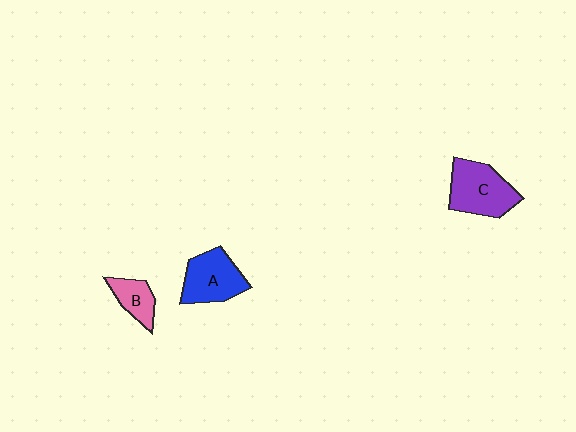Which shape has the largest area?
Shape C (purple).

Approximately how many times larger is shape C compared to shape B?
Approximately 2.0 times.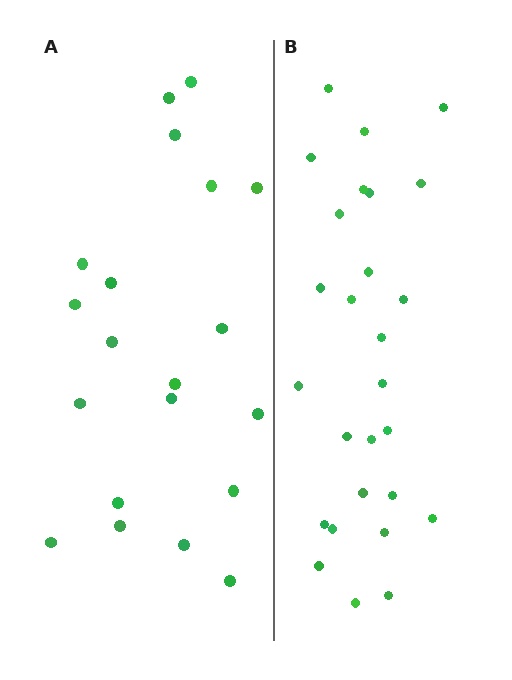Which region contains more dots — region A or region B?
Region B (the right region) has more dots.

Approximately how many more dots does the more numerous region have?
Region B has roughly 8 or so more dots than region A.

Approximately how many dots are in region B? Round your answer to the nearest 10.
About 30 dots. (The exact count is 27, which rounds to 30.)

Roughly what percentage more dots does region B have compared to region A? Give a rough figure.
About 35% more.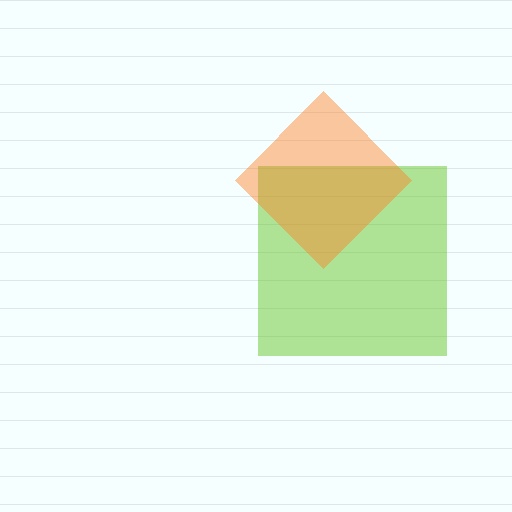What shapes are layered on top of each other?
The layered shapes are: a lime square, an orange diamond.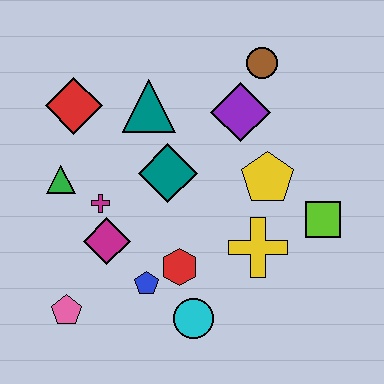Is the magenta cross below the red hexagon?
No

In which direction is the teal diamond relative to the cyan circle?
The teal diamond is above the cyan circle.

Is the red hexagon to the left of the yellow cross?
Yes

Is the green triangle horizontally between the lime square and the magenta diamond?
No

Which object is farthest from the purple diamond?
The pink pentagon is farthest from the purple diamond.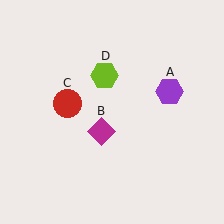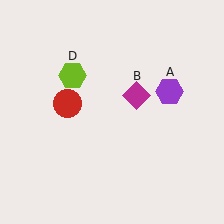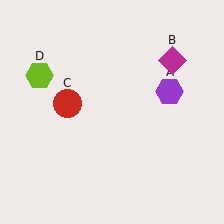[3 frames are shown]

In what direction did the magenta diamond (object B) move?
The magenta diamond (object B) moved up and to the right.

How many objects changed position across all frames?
2 objects changed position: magenta diamond (object B), lime hexagon (object D).